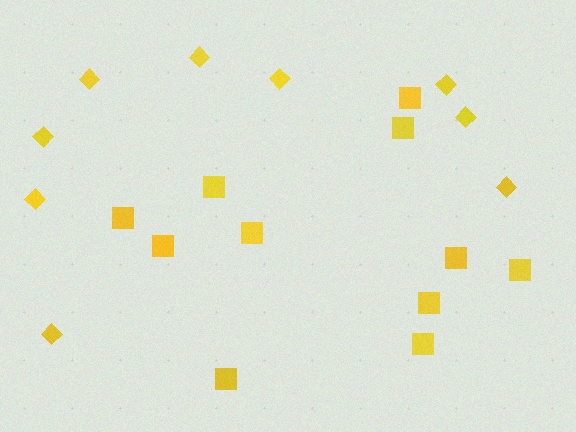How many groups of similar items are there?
There are 2 groups: one group of squares (11) and one group of diamonds (9).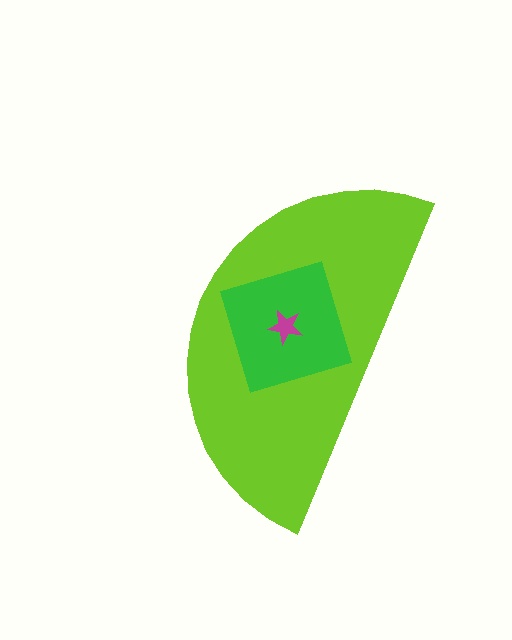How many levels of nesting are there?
3.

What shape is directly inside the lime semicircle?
The green diamond.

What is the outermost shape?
The lime semicircle.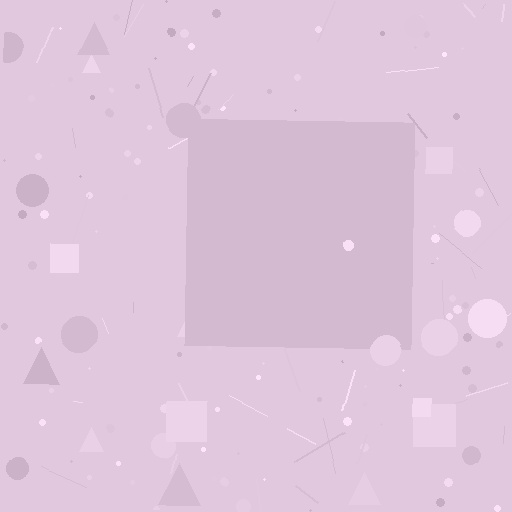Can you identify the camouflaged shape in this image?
The camouflaged shape is a square.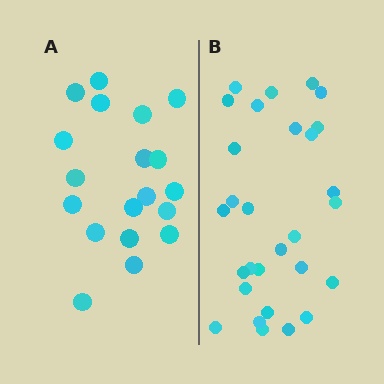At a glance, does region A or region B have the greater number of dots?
Region B (the right region) has more dots.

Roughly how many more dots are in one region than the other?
Region B has roughly 10 or so more dots than region A.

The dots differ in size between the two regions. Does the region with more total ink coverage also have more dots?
No. Region A has more total ink coverage because its dots are larger, but region B actually contains more individual dots. Total area can be misleading — the number of items is what matters here.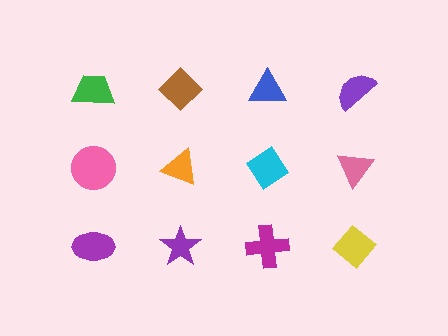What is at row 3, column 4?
A yellow diamond.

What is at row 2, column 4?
A pink triangle.